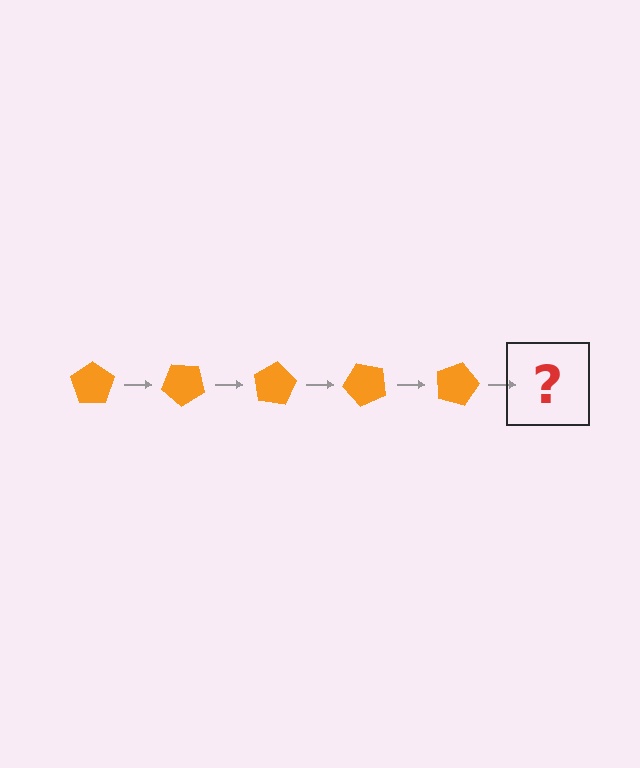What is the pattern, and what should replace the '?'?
The pattern is that the pentagon rotates 40 degrees each step. The '?' should be an orange pentagon rotated 200 degrees.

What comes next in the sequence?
The next element should be an orange pentagon rotated 200 degrees.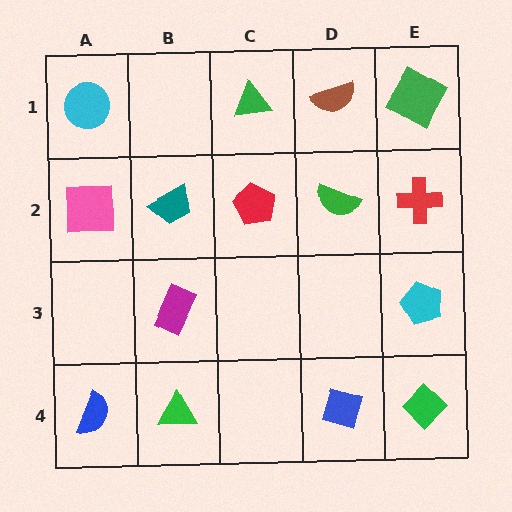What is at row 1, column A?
A cyan circle.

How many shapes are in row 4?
4 shapes.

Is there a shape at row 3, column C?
No, that cell is empty.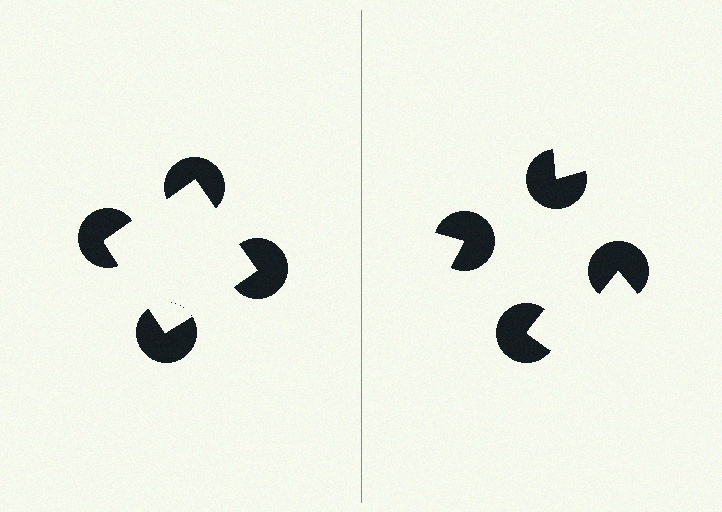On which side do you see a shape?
An illusory square appears on the left side. On the right side the wedge cuts are rotated, so no coherent shape forms.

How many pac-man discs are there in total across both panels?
8 — 4 on each side.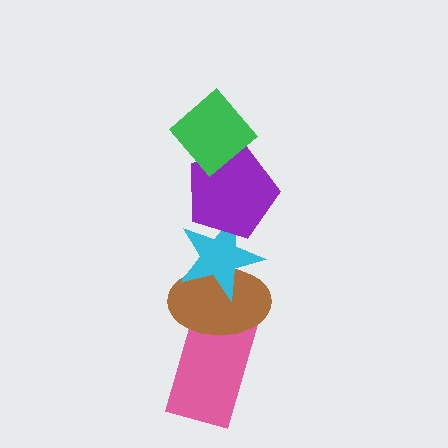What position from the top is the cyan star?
The cyan star is 3rd from the top.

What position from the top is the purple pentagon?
The purple pentagon is 2nd from the top.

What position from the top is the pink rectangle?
The pink rectangle is 5th from the top.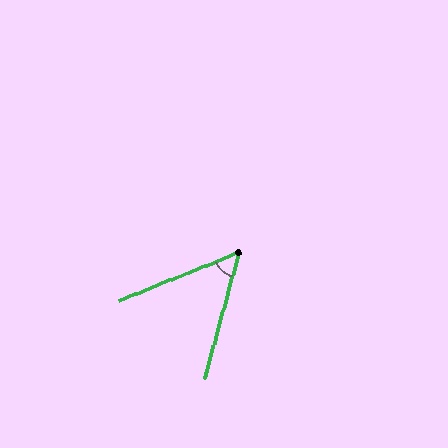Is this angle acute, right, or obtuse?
It is acute.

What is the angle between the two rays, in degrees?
Approximately 53 degrees.